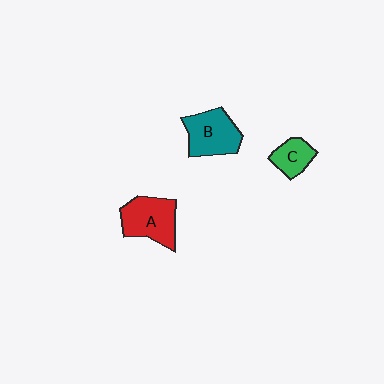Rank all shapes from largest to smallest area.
From largest to smallest: A (red), B (teal), C (green).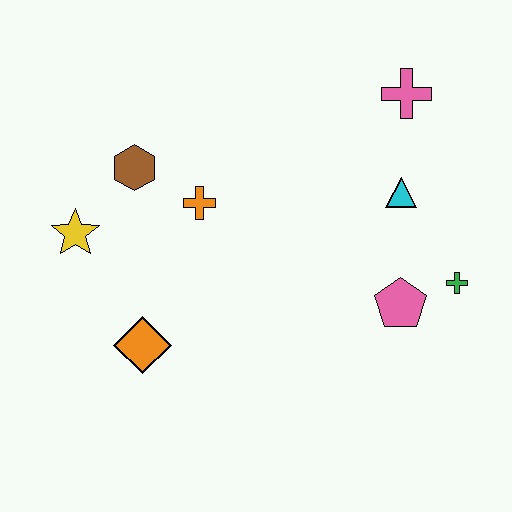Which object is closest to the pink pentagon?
The green cross is closest to the pink pentagon.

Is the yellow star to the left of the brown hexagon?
Yes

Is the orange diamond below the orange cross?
Yes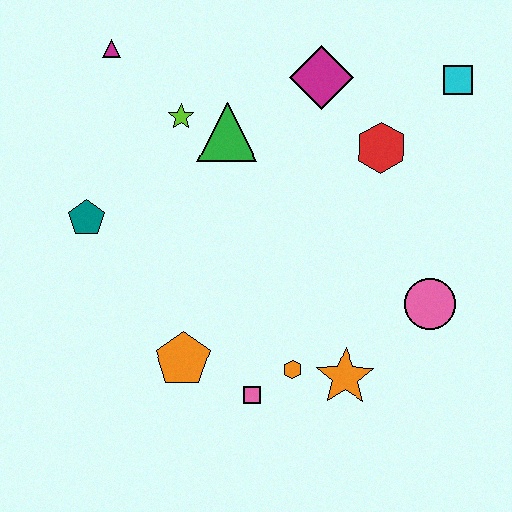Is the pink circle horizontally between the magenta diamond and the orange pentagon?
No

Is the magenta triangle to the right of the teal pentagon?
Yes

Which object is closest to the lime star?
The green triangle is closest to the lime star.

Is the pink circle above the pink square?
Yes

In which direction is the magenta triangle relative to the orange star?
The magenta triangle is above the orange star.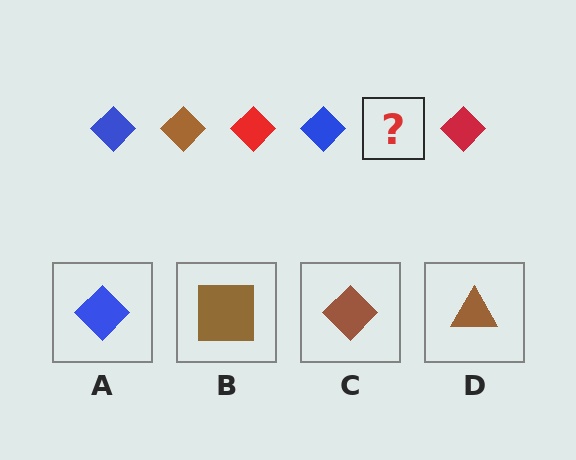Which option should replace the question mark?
Option C.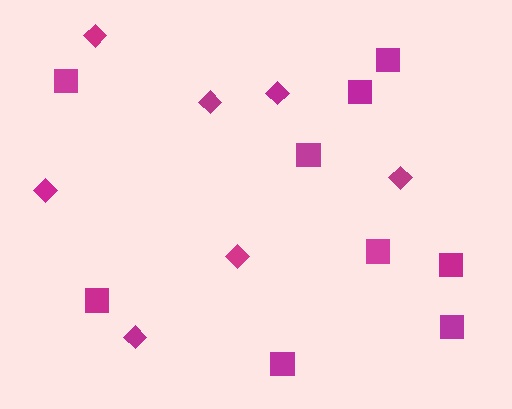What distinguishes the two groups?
There are 2 groups: one group of squares (9) and one group of diamonds (7).